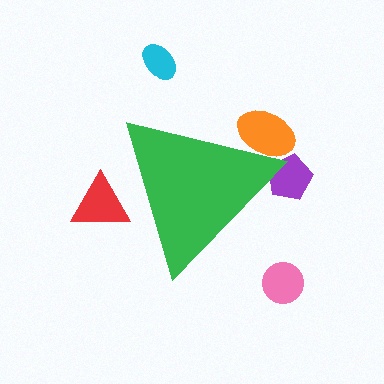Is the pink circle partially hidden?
No, the pink circle is fully visible.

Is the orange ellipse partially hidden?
Yes, the orange ellipse is partially hidden behind the green triangle.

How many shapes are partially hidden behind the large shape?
3 shapes are partially hidden.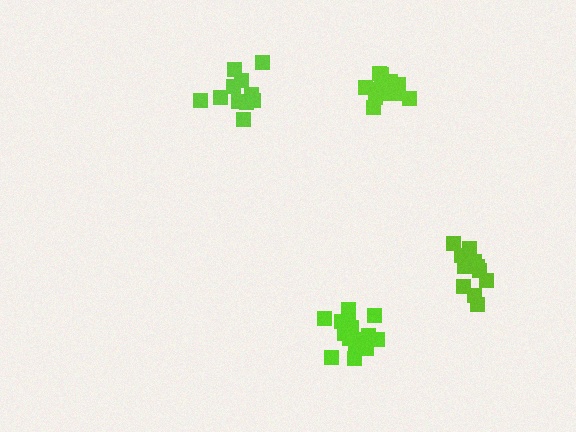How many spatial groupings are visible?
There are 4 spatial groupings.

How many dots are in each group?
Group 1: 11 dots, Group 2: 16 dots, Group 3: 13 dots, Group 4: 12 dots (52 total).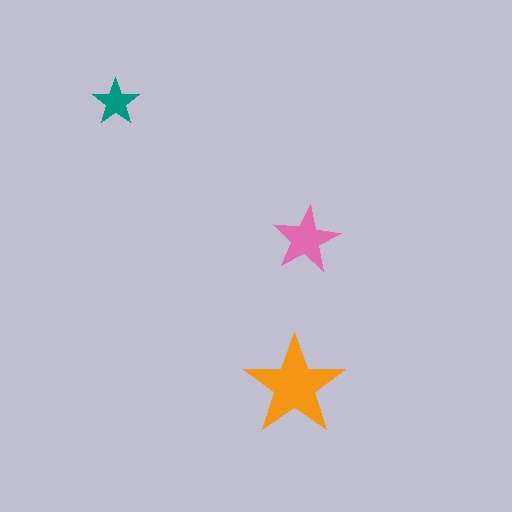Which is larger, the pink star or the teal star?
The pink one.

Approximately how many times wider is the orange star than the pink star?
About 1.5 times wider.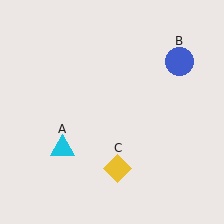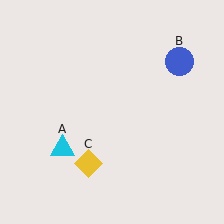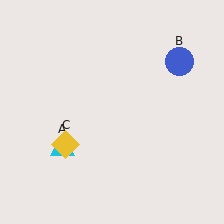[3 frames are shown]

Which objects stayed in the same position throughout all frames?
Cyan triangle (object A) and blue circle (object B) remained stationary.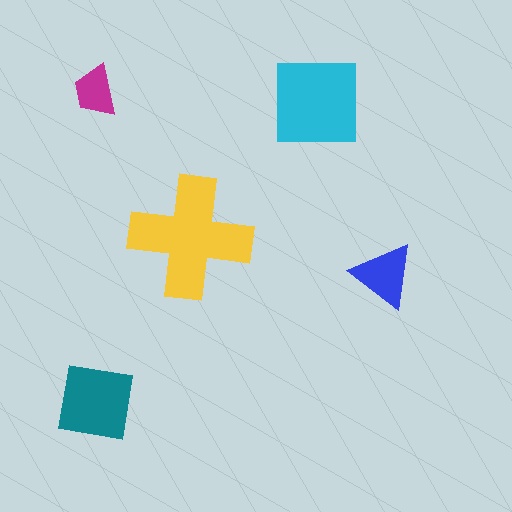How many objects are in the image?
There are 5 objects in the image.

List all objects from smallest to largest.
The magenta trapezoid, the blue triangle, the teal square, the cyan square, the yellow cross.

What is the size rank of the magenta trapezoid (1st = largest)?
5th.